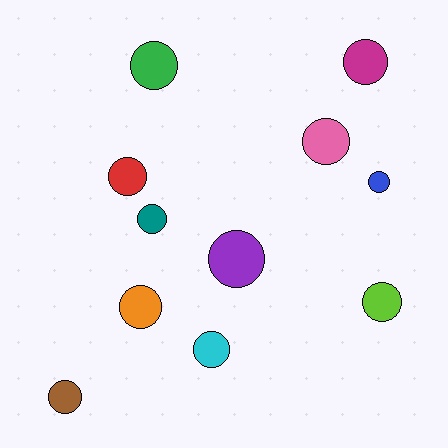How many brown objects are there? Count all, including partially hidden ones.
There is 1 brown object.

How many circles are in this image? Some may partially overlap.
There are 11 circles.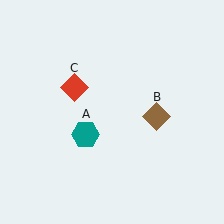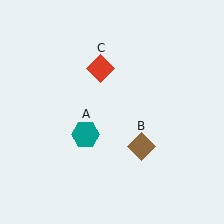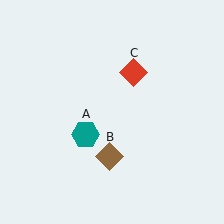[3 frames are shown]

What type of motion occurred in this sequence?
The brown diamond (object B), red diamond (object C) rotated clockwise around the center of the scene.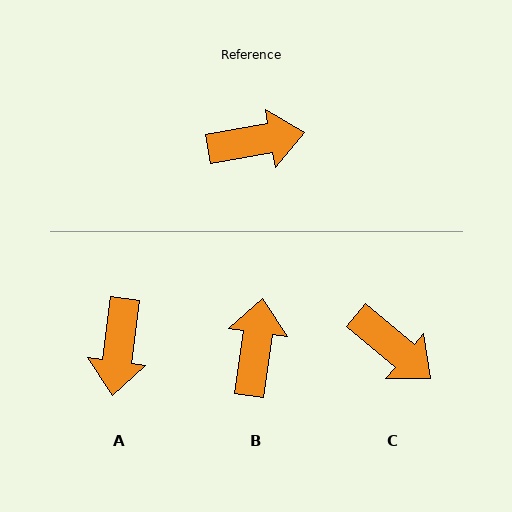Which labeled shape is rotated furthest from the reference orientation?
A, about 108 degrees away.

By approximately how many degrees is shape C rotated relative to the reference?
Approximately 50 degrees clockwise.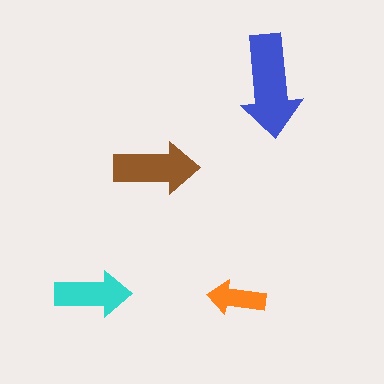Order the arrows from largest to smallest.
the blue one, the brown one, the cyan one, the orange one.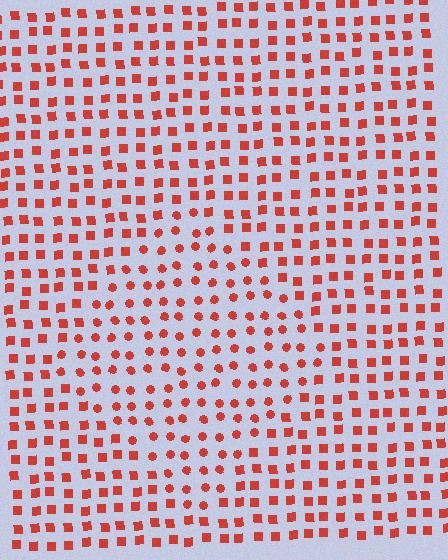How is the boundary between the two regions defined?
The boundary is defined by a change in element shape: circles inside vs. squares outside. All elements share the same color and spacing.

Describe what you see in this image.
The image is filled with small red elements arranged in a uniform grid. A diamond-shaped region contains circles, while the surrounding area contains squares. The boundary is defined purely by the change in element shape.